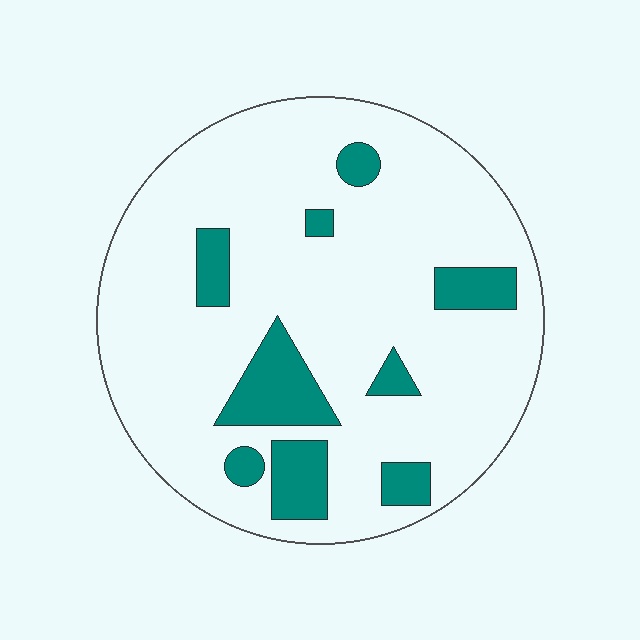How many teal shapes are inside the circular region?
9.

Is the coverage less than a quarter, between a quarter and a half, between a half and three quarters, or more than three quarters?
Less than a quarter.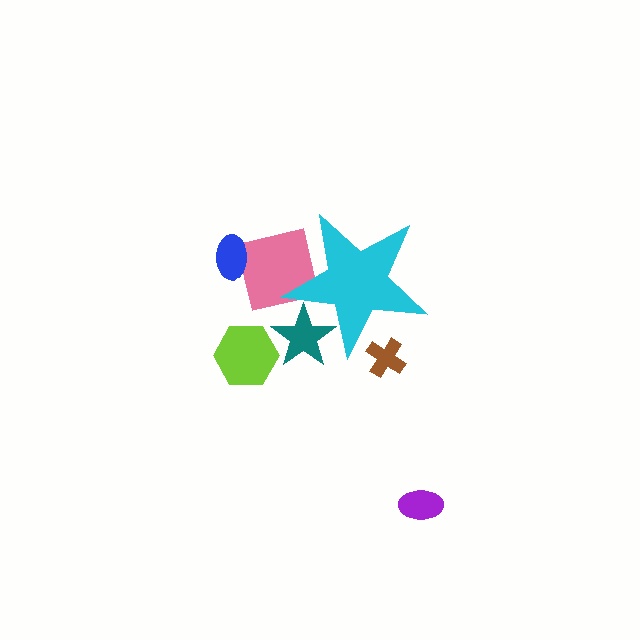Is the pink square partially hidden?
Yes, the pink square is partially hidden behind the cyan star.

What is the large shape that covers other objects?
A cyan star.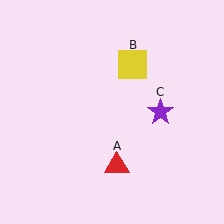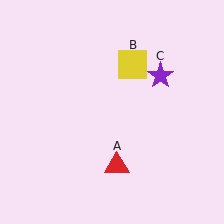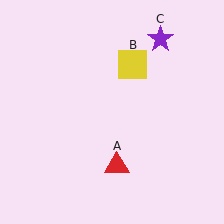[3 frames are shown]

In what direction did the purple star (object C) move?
The purple star (object C) moved up.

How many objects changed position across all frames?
1 object changed position: purple star (object C).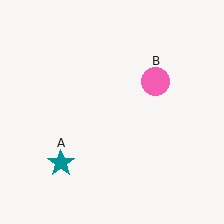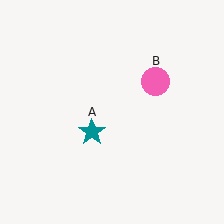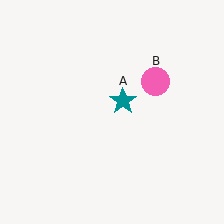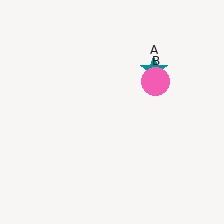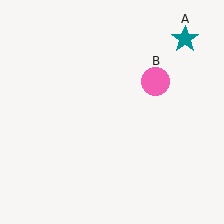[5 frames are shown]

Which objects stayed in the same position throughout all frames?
Pink circle (object B) remained stationary.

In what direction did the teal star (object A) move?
The teal star (object A) moved up and to the right.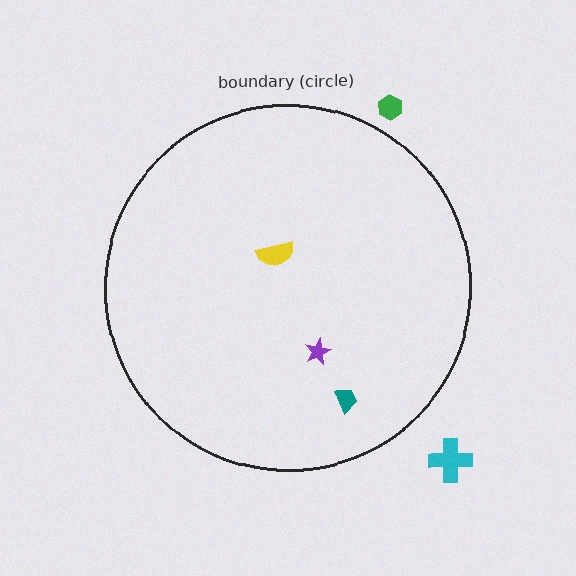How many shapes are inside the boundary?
3 inside, 2 outside.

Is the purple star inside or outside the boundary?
Inside.